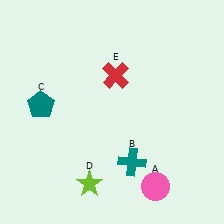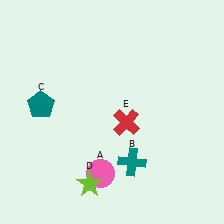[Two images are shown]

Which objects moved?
The objects that moved are: the pink circle (A), the red cross (E).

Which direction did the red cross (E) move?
The red cross (E) moved down.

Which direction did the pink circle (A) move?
The pink circle (A) moved left.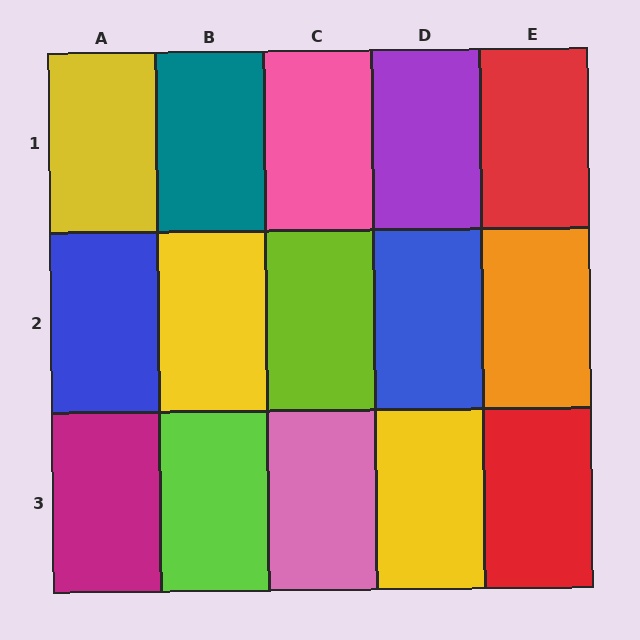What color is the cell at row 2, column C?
Lime.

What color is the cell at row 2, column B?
Yellow.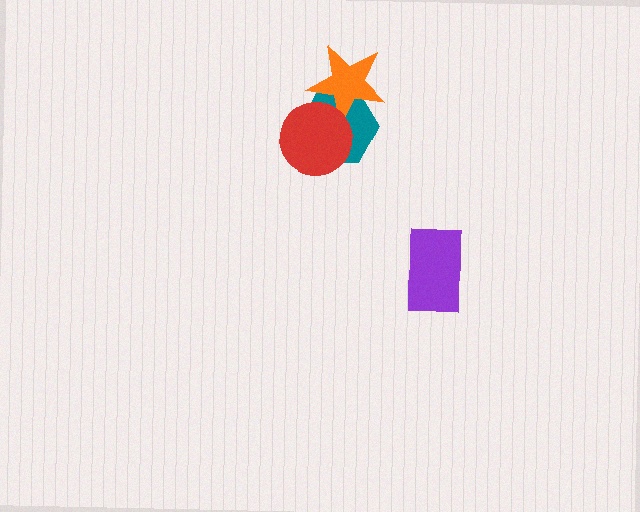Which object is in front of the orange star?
The red circle is in front of the orange star.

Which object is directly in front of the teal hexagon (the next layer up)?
The orange star is directly in front of the teal hexagon.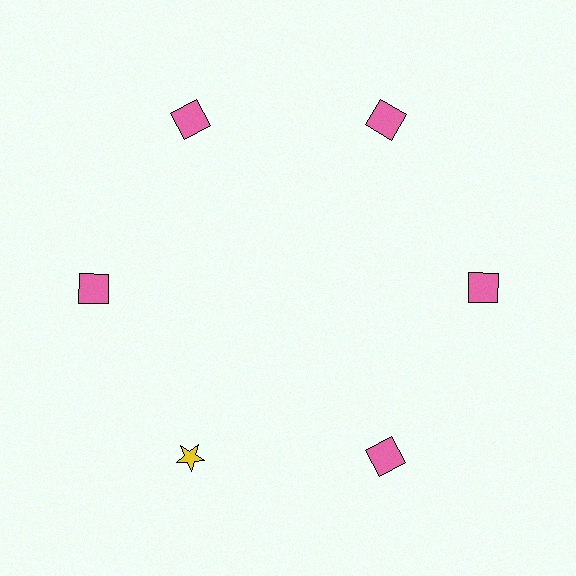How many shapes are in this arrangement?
There are 6 shapes arranged in a ring pattern.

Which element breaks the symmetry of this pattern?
The yellow star at roughly the 7 o'clock position breaks the symmetry. All other shapes are pink squares.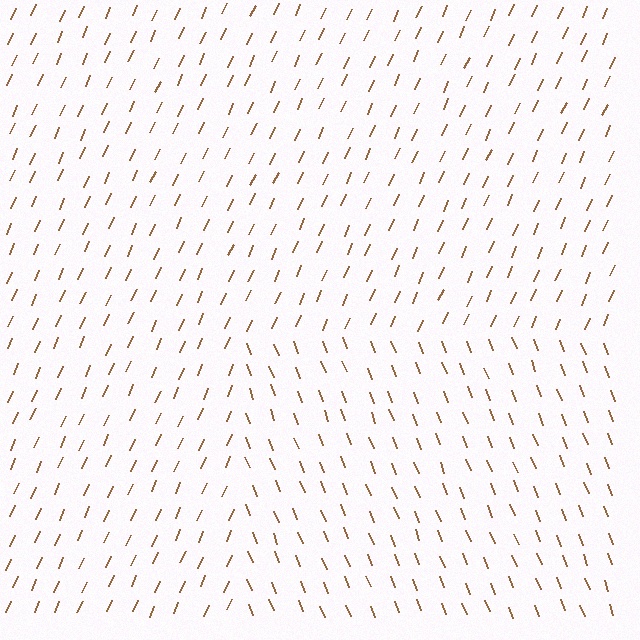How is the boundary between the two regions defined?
The boundary is defined purely by a change in line orientation (approximately 45 degrees difference). All lines are the same color and thickness.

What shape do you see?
I see a rectangle.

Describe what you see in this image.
The image is filled with small brown line segments. A rectangle region in the image has lines oriented differently from the surrounding lines, creating a visible texture boundary.